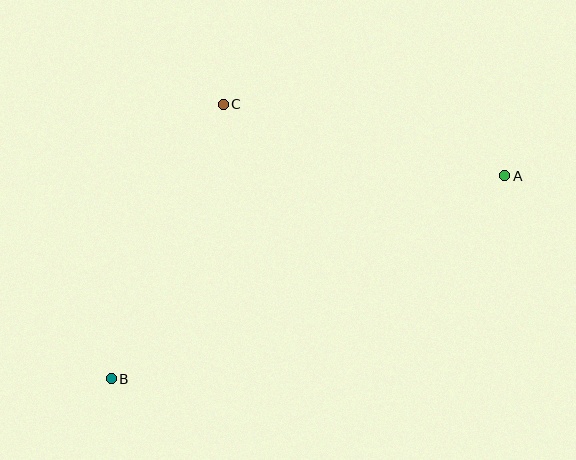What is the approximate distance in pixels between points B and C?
The distance between B and C is approximately 297 pixels.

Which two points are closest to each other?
Points A and C are closest to each other.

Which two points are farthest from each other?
Points A and B are farthest from each other.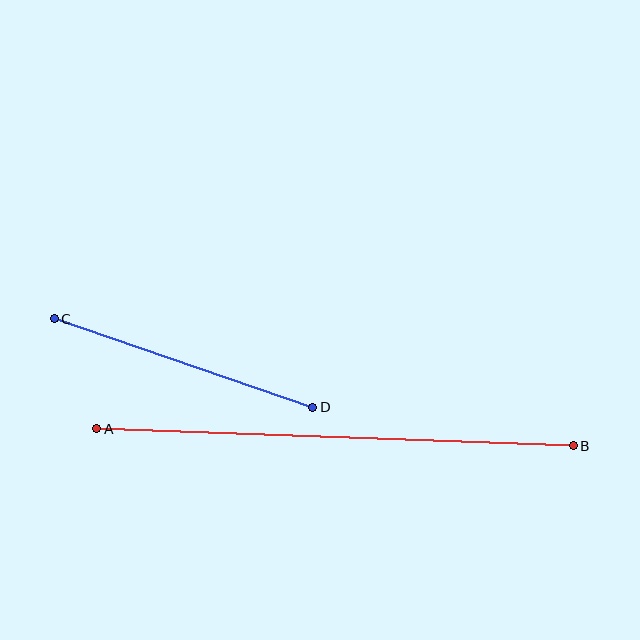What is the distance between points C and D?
The distance is approximately 273 pixels.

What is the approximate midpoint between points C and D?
The midpoint is at approximately (183, 363) pixels.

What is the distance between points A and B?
The distance is approximately 477 pixels.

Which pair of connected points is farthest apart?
Points A and B are farthest apart.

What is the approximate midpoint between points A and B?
The midpoint is at approximately (335, 437) pixels.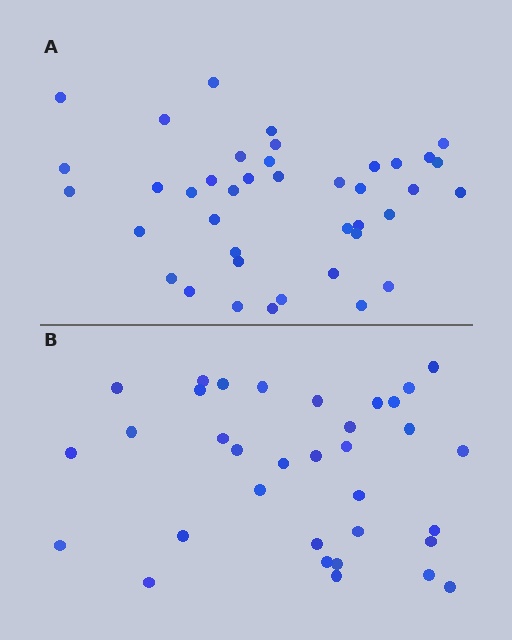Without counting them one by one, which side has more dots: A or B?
Region A (the top region) has more dots.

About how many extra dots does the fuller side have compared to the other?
Region A has about 6 more dots than region B.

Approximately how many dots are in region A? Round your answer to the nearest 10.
About 40 dots.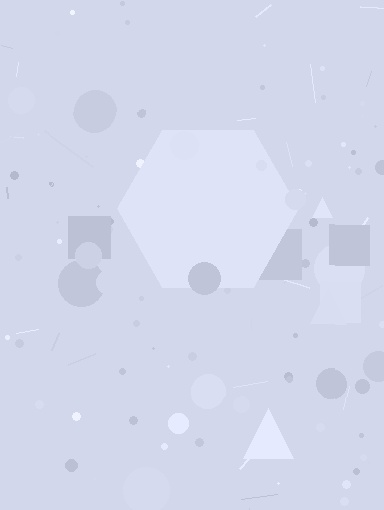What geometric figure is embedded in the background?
A hexagon is embedded in the background.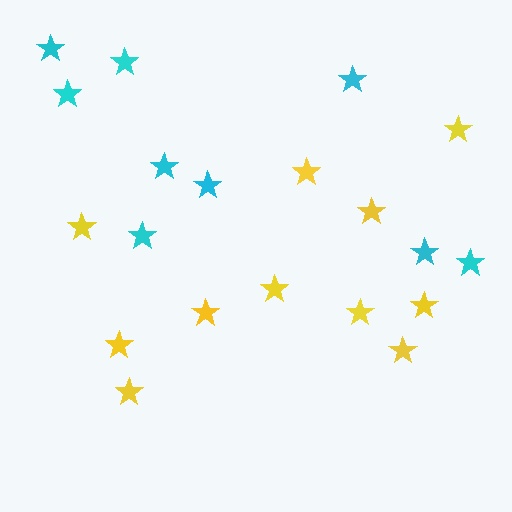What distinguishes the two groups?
There are 2 groups: one group of cyan stars (9) and one group of yellow stars (11).